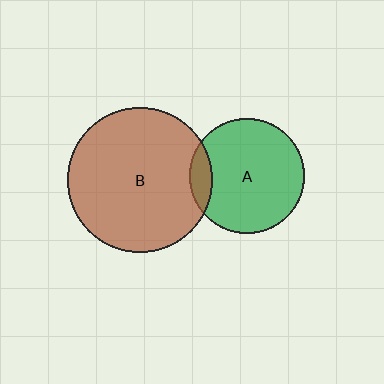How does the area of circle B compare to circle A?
Approximately 1.6 times.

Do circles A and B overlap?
Yes.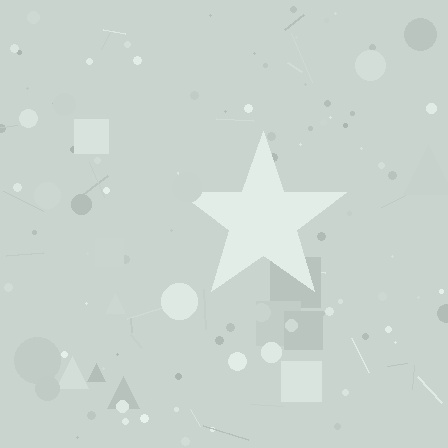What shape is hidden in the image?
A star is hidden in the image.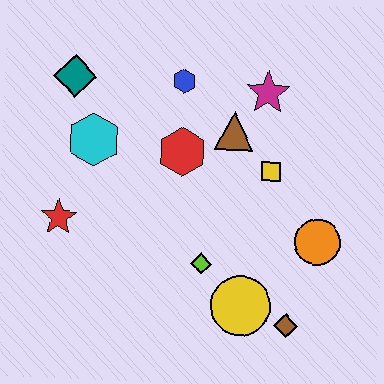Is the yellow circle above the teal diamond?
No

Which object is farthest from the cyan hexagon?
The brown diamond is farthest from the cyan hexagon.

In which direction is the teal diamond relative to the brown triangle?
The teal diamond is to the left of the brown triangle.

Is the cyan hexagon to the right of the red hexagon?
No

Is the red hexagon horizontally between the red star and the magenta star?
Yes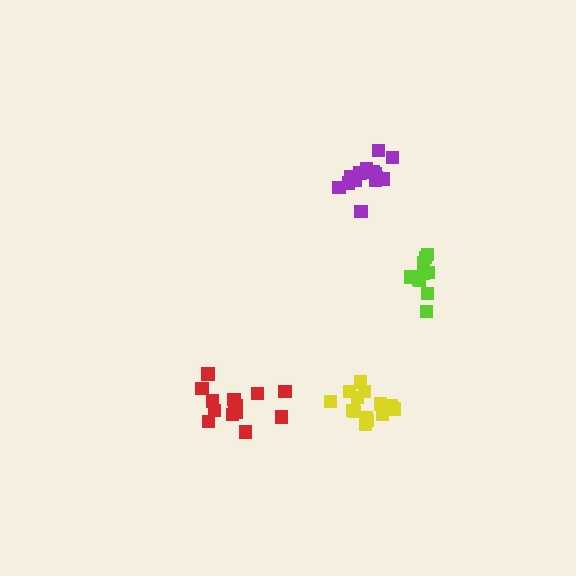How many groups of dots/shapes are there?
There are 4 groups.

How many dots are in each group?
Group 1: 16 dots, Group 2: 15 dots, Group 3: 15 dots, Group 4: 10 dots (56 total).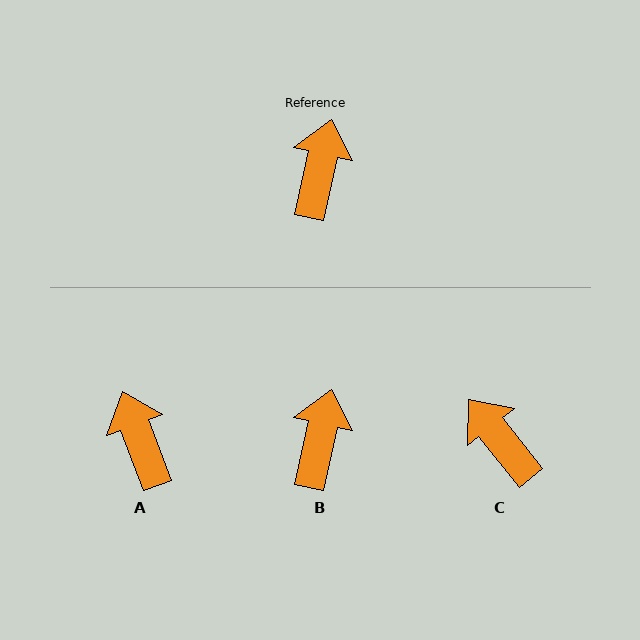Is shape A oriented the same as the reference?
No, it is off by about 33 degrees.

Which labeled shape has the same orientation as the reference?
B.